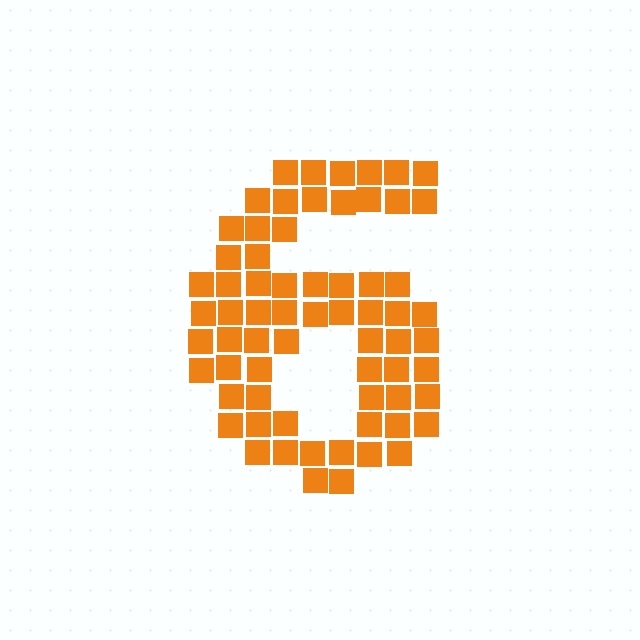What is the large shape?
The large shape is the digit 6.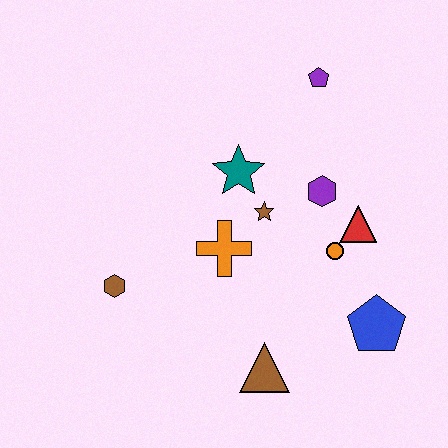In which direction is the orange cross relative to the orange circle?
The orange cross is to the left of the orange circle.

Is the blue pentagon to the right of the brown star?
Yes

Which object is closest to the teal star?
The brown star is closest to the teal star.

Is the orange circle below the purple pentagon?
Yes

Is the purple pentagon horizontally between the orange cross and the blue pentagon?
Yes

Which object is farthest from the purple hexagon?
The brown hexagon is farthest from the purple hexagon.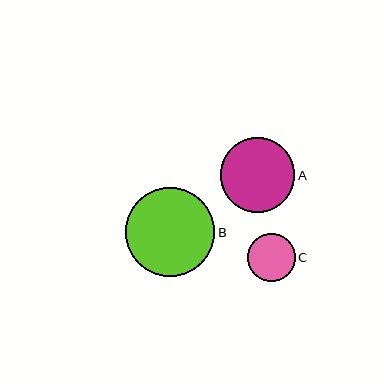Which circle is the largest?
Circle B is the largest with a size of approximately 90 pixels.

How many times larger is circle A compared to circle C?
Circle A is approximately 1.5 times the size of circle C.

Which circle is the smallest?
Circle C is the smallest with a size of approximately 48 pixels.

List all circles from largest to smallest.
From largest to smallest: B, A, C.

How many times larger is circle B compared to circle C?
Circle B is approximately 1.9 times the size of circle C.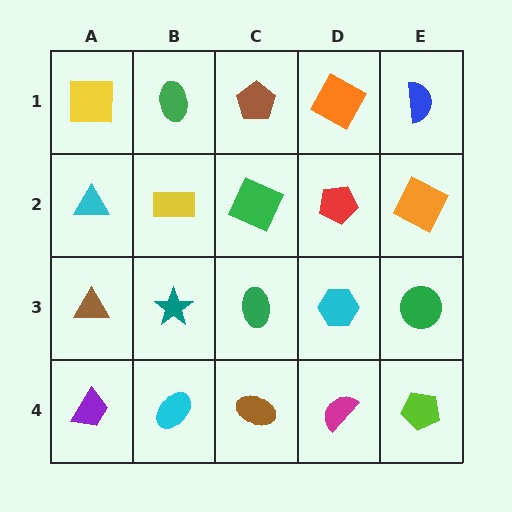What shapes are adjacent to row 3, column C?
A green square (row 2, column C), a brown ellipse (row 4, column C), a teal star (row 3, column B), a cyan hexagon (row 3, column D).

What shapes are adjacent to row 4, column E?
A green circle (row 3, column E), a magenta semicircle (row 4, column D).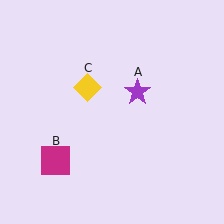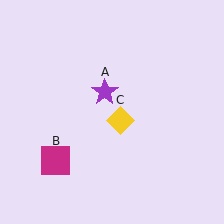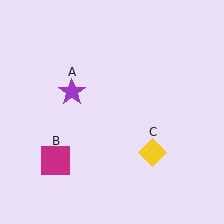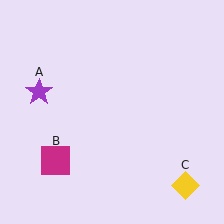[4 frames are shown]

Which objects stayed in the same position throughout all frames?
Magenta square (object B) remained stationary.